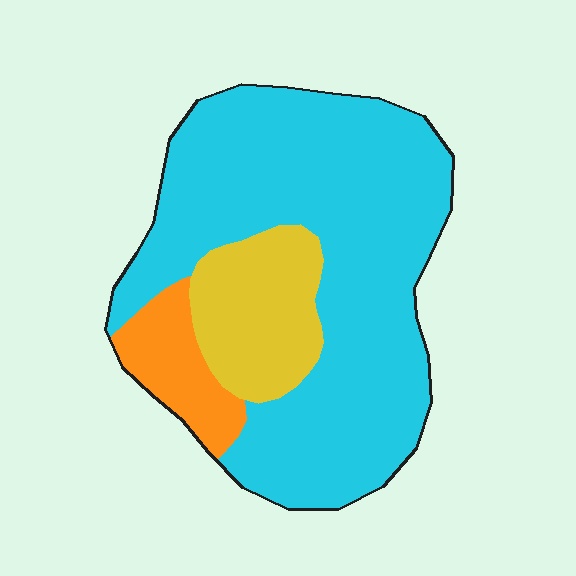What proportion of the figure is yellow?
Yellow covers about 15% of the figure.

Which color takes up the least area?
Orange, at roughly 10%.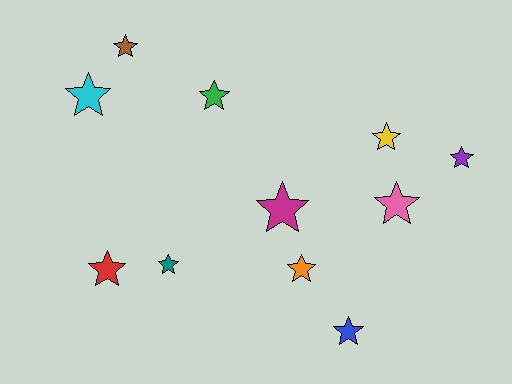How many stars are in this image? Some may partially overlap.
There are 11 stars.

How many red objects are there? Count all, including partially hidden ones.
There is 1 red object.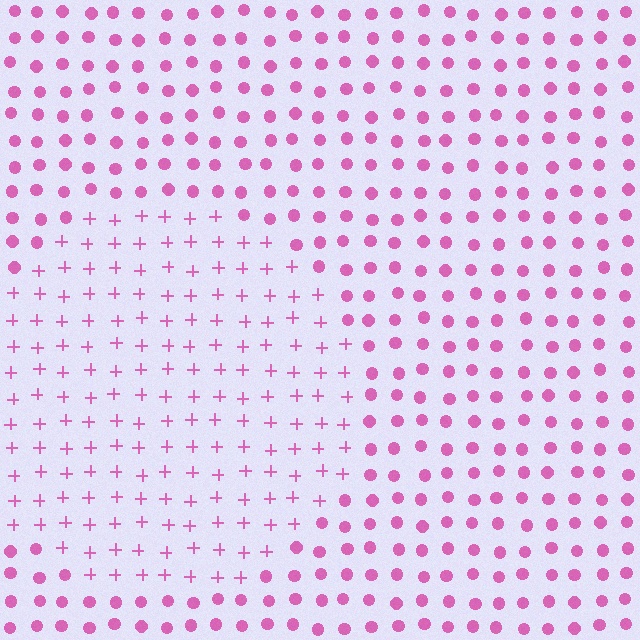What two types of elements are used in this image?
The image uses plus signs inside the circle region and circles outside it.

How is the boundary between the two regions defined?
The boundary is defined by a change in element shape: plus signs inside vs. circles outside. All elements share the same color and spacing.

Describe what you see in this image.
The image is filled with small pink elements arranged in a uniform grid. A circle-shaped region contains plus signs, while the surrounding area contains circles. The boundary is defined purely by the change in element shape.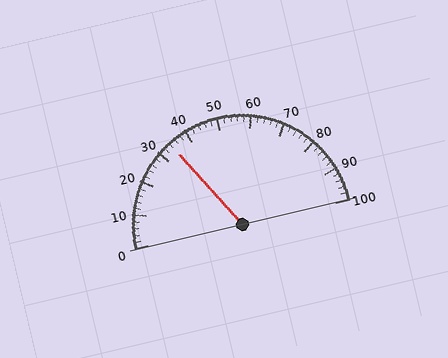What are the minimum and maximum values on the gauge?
The gauge ranges from 0 to 100.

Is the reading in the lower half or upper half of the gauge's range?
The reading is in the lower half of the range (0 to 100).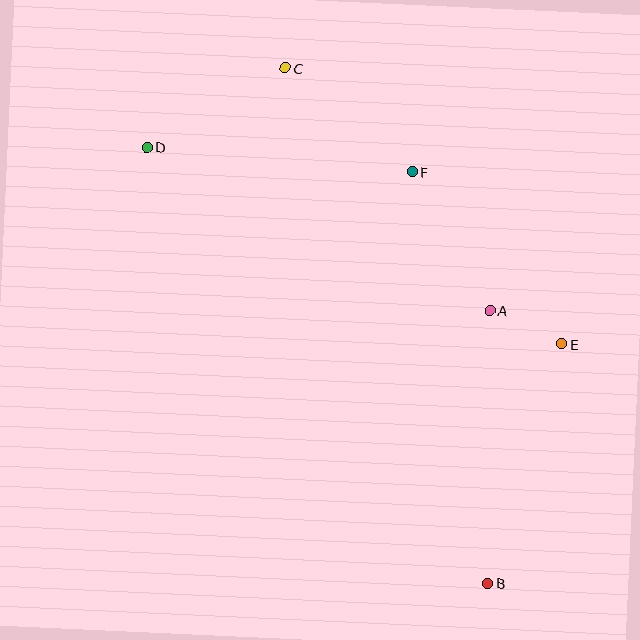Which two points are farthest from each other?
Points B and D are farthest from each other.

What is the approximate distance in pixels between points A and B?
The distance between A and B is approximately 273 pixels.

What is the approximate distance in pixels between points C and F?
The distance between C and F is approximately 164 pixels.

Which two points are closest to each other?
Points A and E are closest to each other.